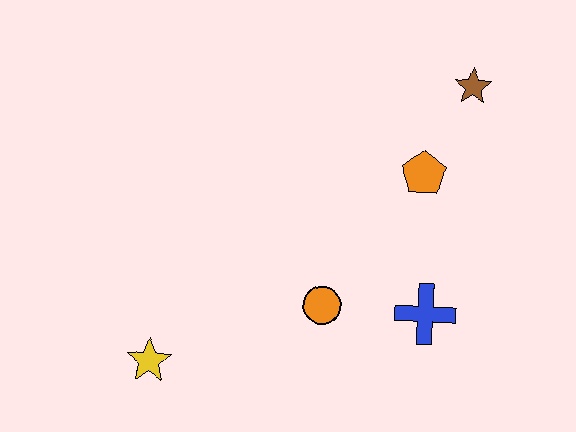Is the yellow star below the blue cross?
Yes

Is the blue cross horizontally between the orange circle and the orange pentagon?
No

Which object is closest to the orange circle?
The blue cross is closest to the orange circle.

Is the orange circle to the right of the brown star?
No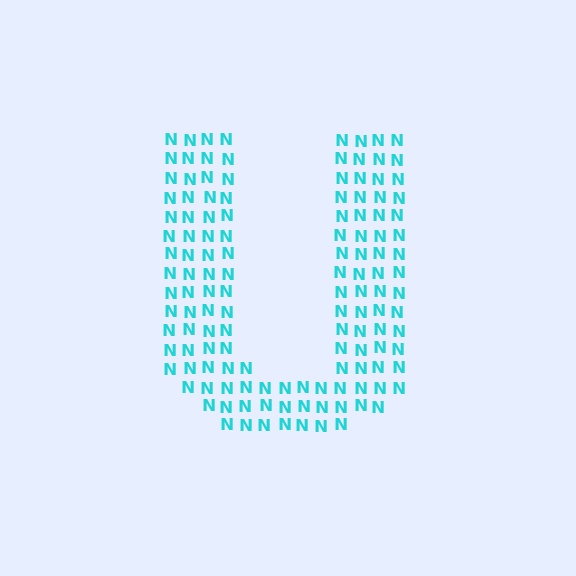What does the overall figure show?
The overall figure shows the letter U.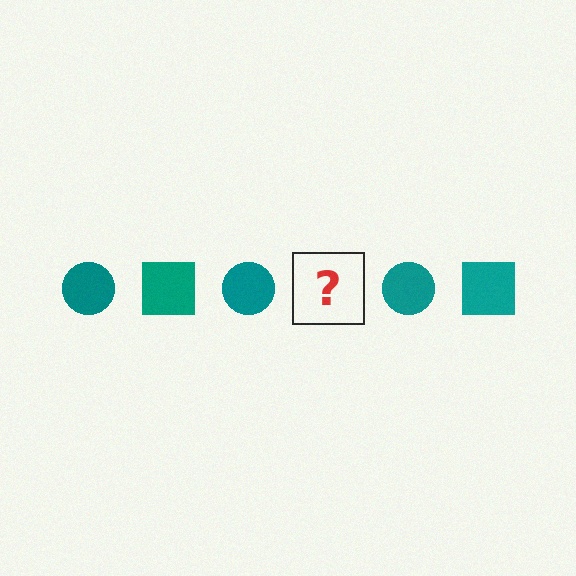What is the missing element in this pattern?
The missing element is a teal square.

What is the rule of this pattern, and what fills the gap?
The rule is that the pattern cycles through circle, square shapes in teal. The gap should be filled with a teal square.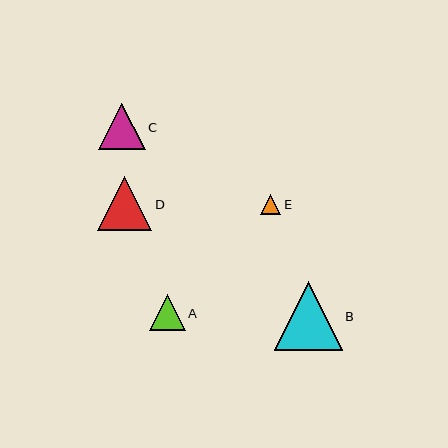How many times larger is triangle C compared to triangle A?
Triangle C is approximately 1.3 times the size of triangle A.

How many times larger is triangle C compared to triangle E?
Triangle C is approximately 2.2 times the size of triangle E.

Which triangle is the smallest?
Triangle E is the smallest with a size of approximately 21 pixels.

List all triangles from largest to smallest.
From largest to smallest: B, D, C, A, E.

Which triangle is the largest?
Triangle B is the largest with a size of approximately 68 pixels.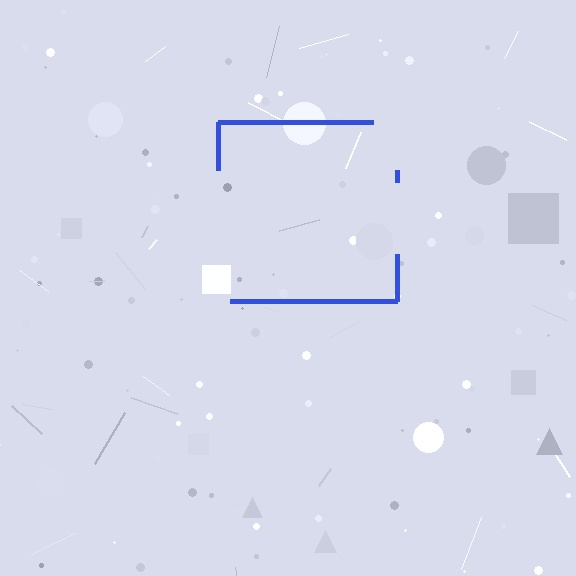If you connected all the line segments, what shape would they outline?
They would outline a square.